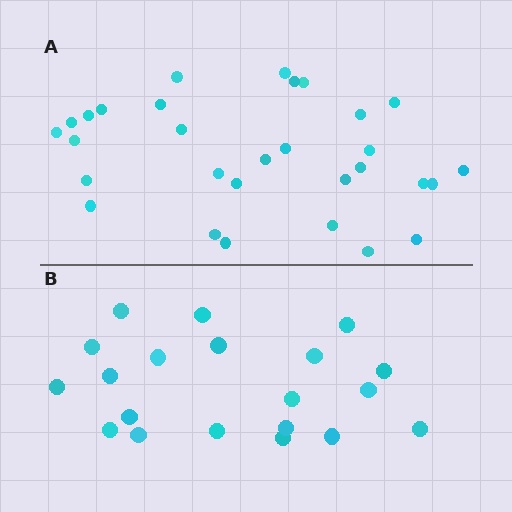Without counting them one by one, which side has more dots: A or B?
Region A (the top region) has more dots.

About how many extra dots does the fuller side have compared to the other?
Region A has roughly 10 or so more dots than region B.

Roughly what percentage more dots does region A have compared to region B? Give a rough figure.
About 50% more.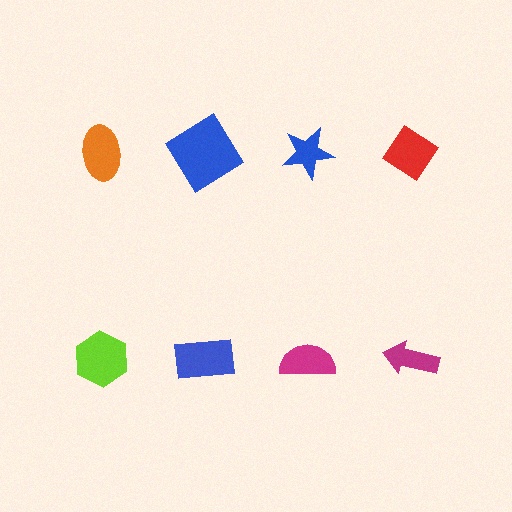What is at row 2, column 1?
A lime hexagon.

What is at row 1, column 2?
A blue diamond.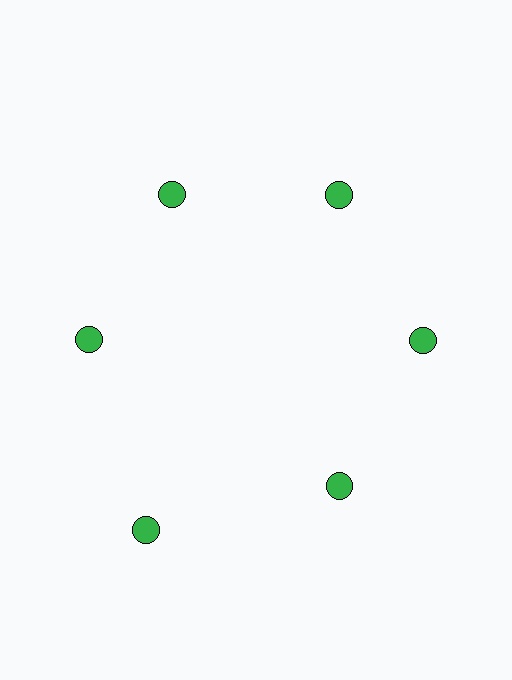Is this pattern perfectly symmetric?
No. The 6 green circles are arranged in a ring, but one element near the 7 o'clock position is pushed outward from the center, breaking the 6-fold rotational symmetry.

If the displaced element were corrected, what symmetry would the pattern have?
It would have 6-fold rotational symmetry — the pattern would map onto itself every 60 degrees.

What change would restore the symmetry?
The symmetry would be restored by moving it inward, back onto the ring so that all 6 circles sit at equal angles and equal distance from the center.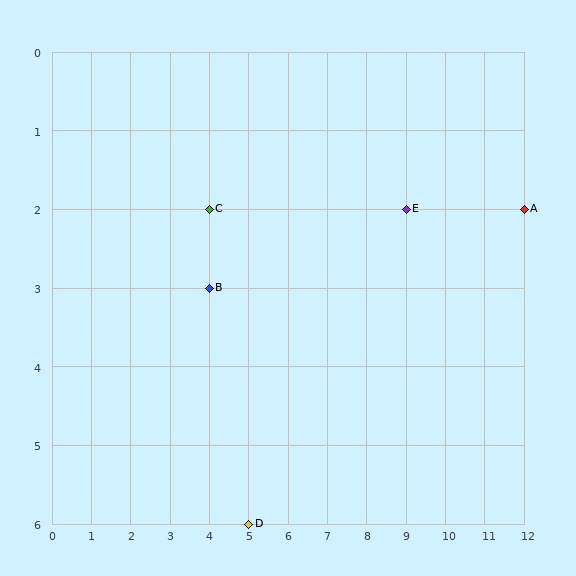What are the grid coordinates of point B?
Point B is at grid coordinates (4, 3).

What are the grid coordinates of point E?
Point E is at grid coordinates (9, 2).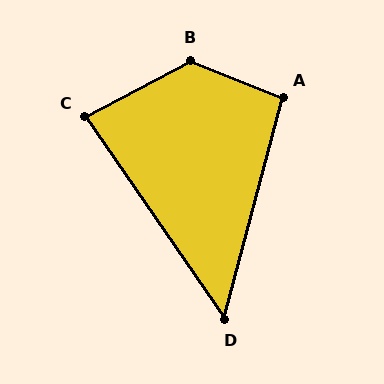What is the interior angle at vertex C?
Approximately 83 degrees (acute).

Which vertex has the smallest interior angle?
D, at approximately 49 degrees.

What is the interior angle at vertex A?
Approximately 97 degrees (obtuse).